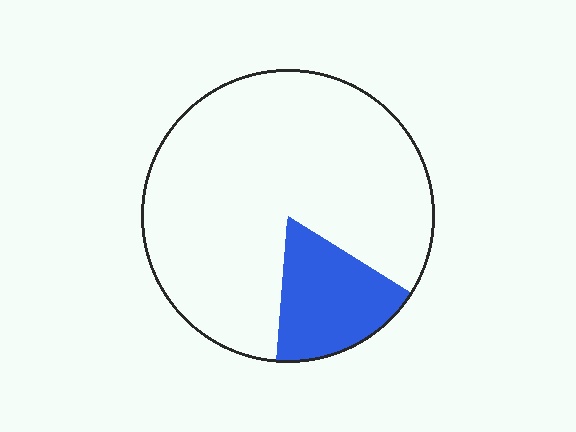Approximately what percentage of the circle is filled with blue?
Approximately 20%.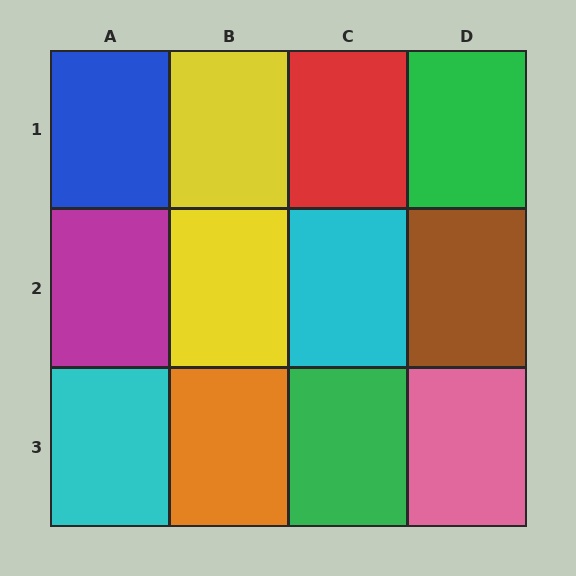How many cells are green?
2 cells are green.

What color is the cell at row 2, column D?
Brown.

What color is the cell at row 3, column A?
Cyan.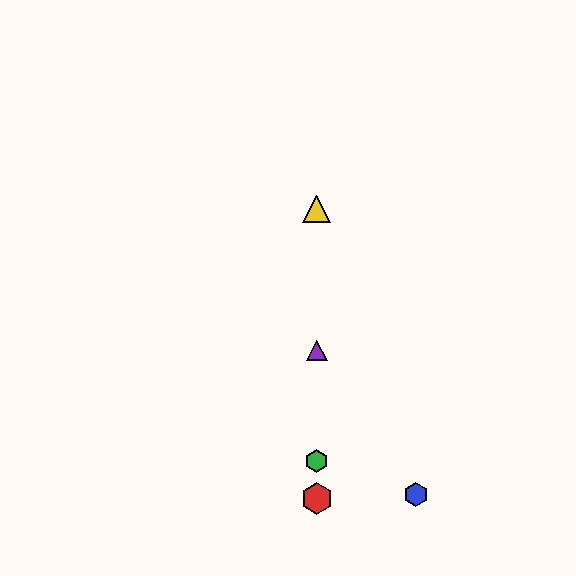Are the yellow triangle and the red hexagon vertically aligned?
Yes, both are at x≈317.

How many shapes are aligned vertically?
4 shapes (the red hexagon, the green hexagon, the yellow triangle, the purple triangle) are aligned vertically.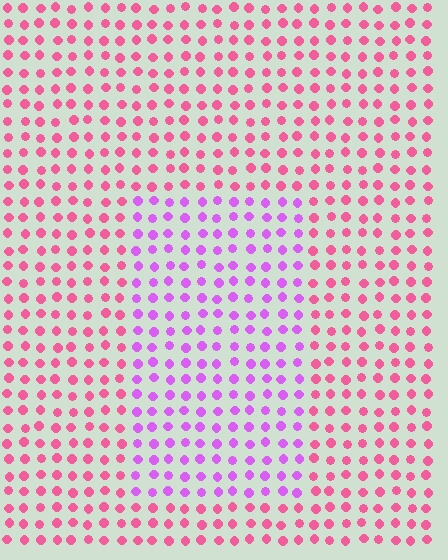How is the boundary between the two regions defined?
The boundary is defined purely by a slight shift in hue (about 45 degrees). Spacing, size, and orientation are identical on both sides.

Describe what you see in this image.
The image is filled with small pink elements in a uniform arrangement. A rectangle-shaped region is visible where the elements are tinted to a slightly different hue, forming a subtle color boundary.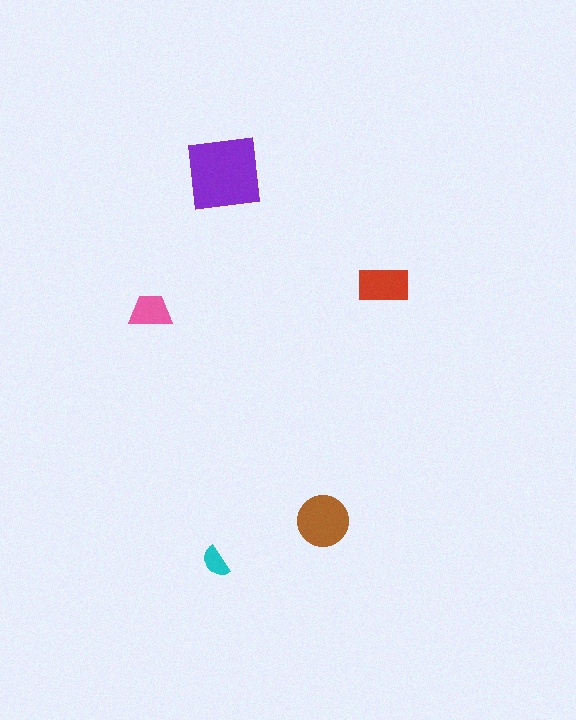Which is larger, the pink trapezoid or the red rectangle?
The red rectangle.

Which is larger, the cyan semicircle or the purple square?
The purple square.